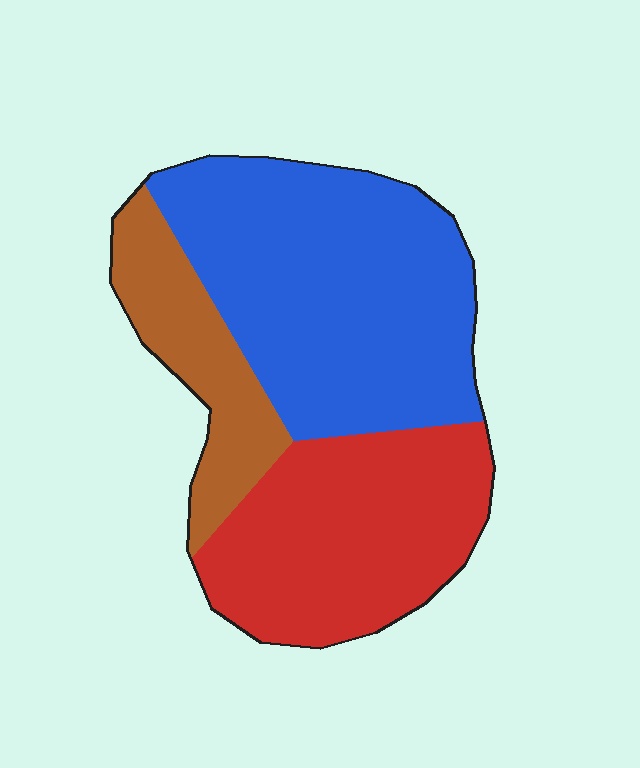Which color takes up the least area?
Brown, at roughly 20%.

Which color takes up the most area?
Blue, at roughly 50%.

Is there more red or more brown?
Red.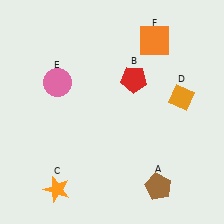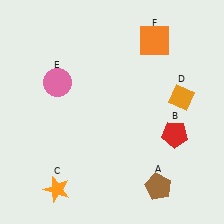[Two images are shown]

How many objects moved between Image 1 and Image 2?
1 object moved between the two images.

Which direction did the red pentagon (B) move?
The red pentagon (B) moved down.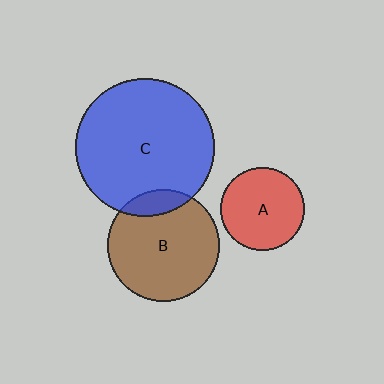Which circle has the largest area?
Circle C (blue).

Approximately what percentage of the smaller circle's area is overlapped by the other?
Approximately 15%.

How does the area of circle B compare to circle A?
Approximately 1.8 times.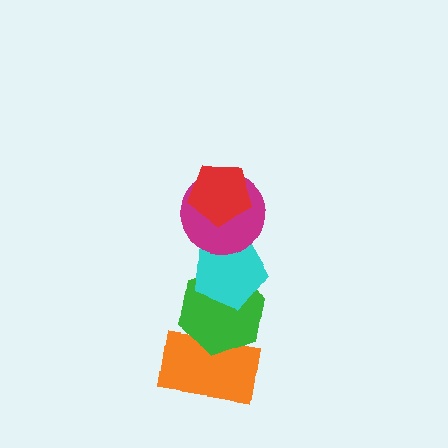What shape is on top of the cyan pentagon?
The magenta circle is on top of the cyan pentagon.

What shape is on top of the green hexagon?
The cyan pentagon is on top of the green hexagon.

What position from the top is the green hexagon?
The green hexagon is 4th from the top.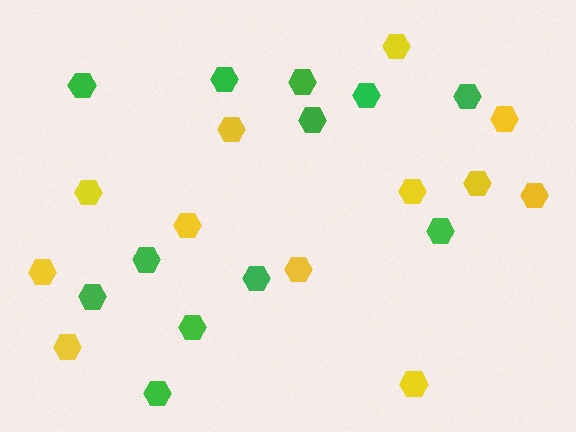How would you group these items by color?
There are 2 groups: one group of yellow hexagons (12) and one group of green hexagons (12).